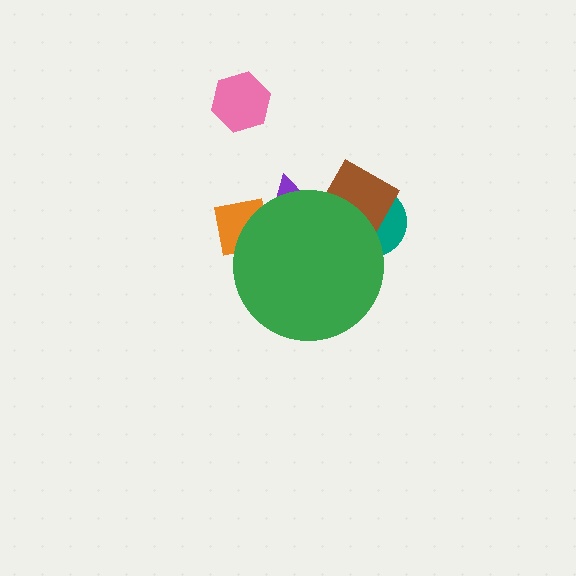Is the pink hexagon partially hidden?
No, the pink hexagon is fully visible.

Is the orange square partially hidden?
Yes, the orange square is partially hidden behind the green circle.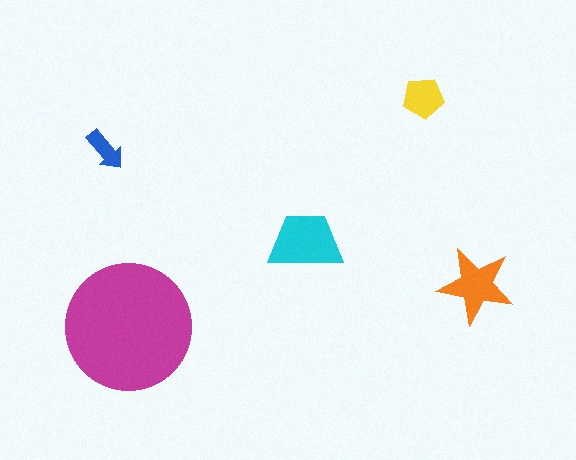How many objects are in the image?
There are 5 objects in the image.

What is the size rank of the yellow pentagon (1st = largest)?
4th.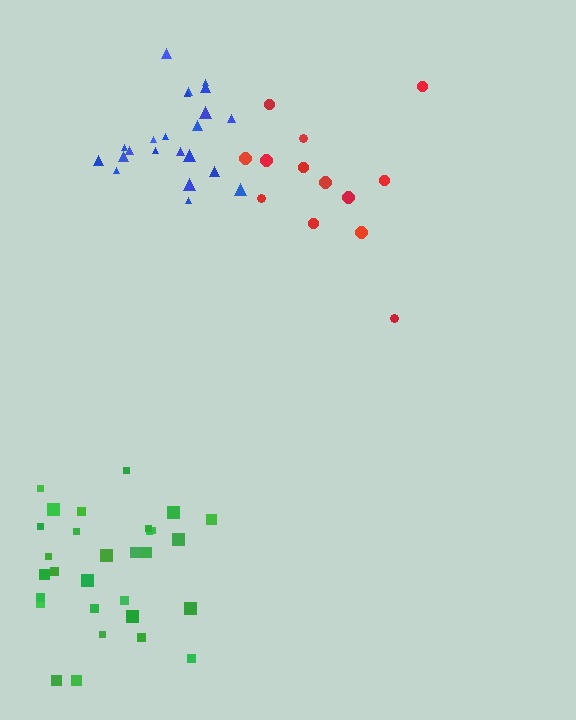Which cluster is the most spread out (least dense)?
Red.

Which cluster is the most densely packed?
Blue.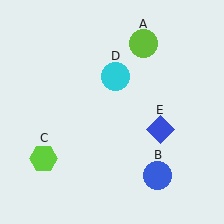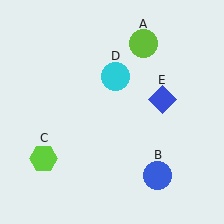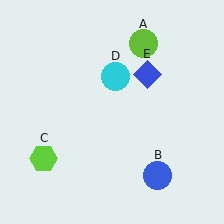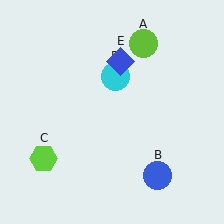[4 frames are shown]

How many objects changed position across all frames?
1 object changed position: blue diamond (object E).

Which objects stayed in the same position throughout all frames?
Lime circle (object A) and blue circle (object B) and lime hexagon (object C) and cyan circle (object D) remained stationary.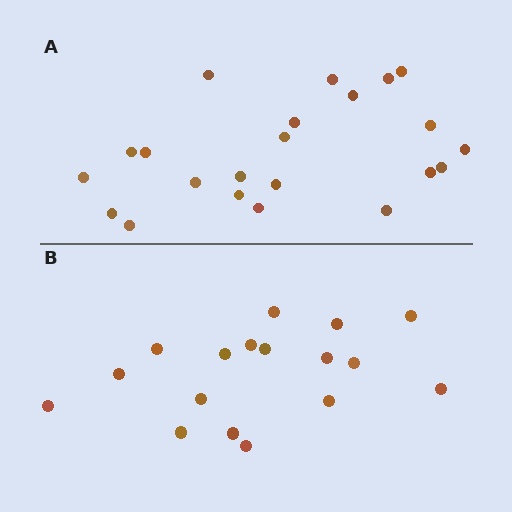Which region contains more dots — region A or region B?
Region A (the top region) has more dots.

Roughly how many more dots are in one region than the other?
Region A has about 5 more dots than region B.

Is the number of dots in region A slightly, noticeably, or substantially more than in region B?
Region A has noticeably more, but not dramatically so. The ratio is roughly 1.3 to 1.